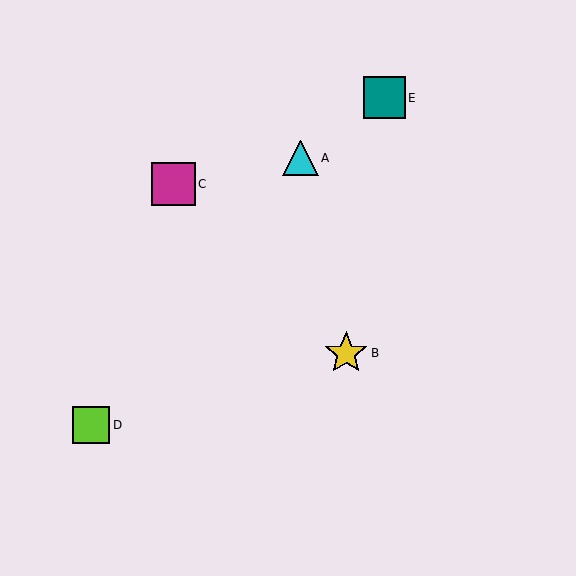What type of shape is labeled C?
Shape C is a magenta square.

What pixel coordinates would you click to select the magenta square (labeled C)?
Click at (174, 184) to select the magenta square C.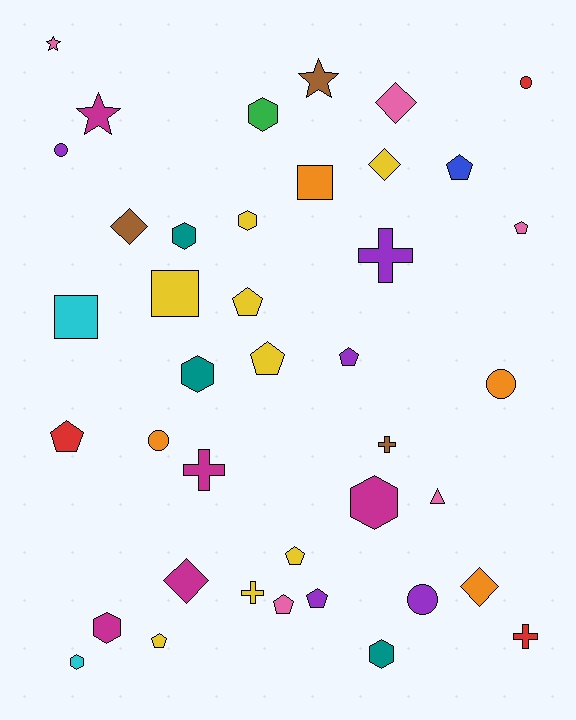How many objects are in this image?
There are 40 objects.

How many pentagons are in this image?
There are 10 pentagons.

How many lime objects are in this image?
There are no lime objects.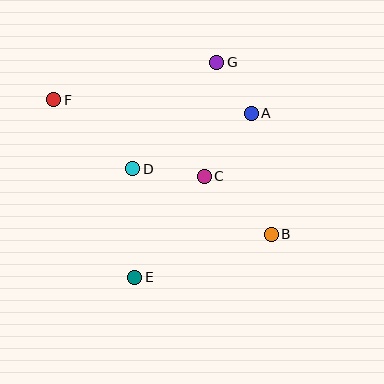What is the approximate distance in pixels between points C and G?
The distance between C and G is approximately 115 pixels.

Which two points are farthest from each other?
Points B and F are farthest from each other.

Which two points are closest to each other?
Points A and G are closest to each other.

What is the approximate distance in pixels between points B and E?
The distance between B and E is approximately 143 pixels.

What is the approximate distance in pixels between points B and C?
The distance between B and C is approximately 89 pixels.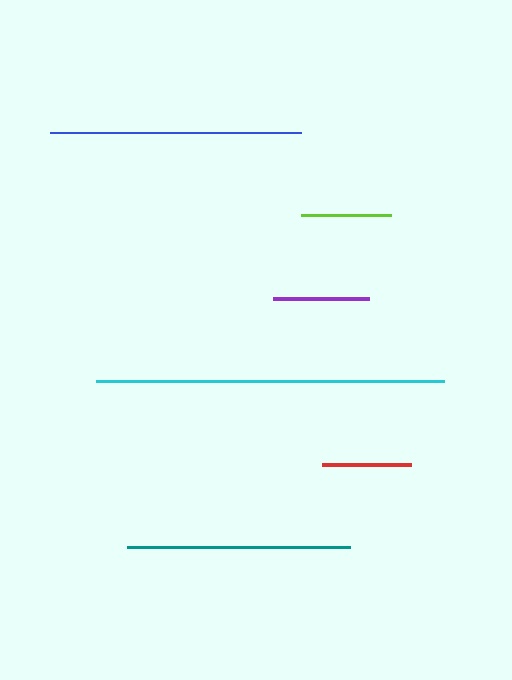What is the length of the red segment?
The red segment is approximately 89 pixels long.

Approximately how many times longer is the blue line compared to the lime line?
The blue line is approximately 2.8 times the length of the lime line.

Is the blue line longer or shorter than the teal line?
The blue line is longer than the teal line.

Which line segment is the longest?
The cyan line is the longest at approximately 349 pixels.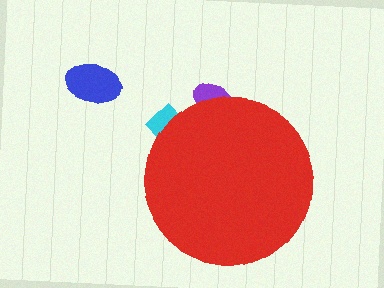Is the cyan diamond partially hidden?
Yes, the cyan diamond is partially hidden behind the red circle.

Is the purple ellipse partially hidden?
Yes, the purple ellipse is partially hidden behind the red circle.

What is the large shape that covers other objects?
A red circle.